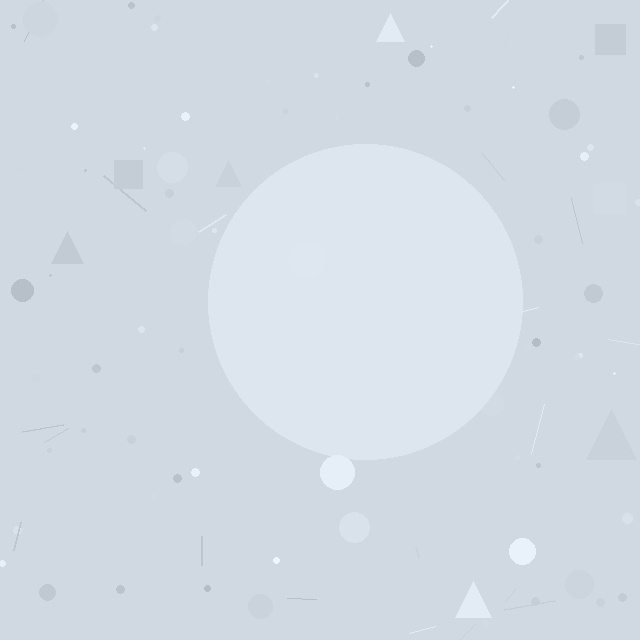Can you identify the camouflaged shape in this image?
The camouflaged shape is a circle.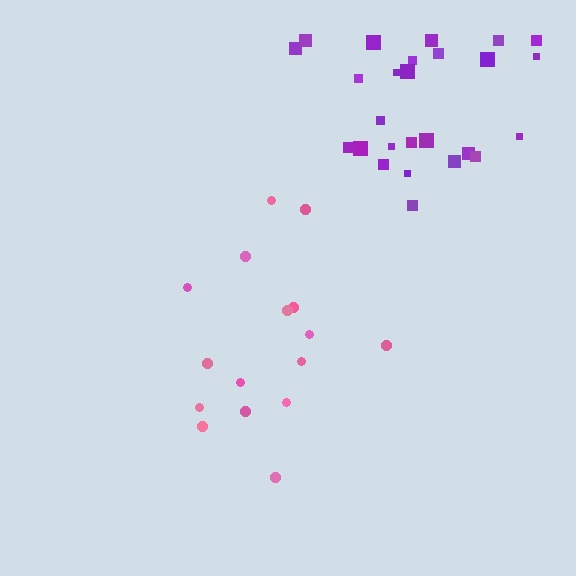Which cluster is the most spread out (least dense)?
Pink.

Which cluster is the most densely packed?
Purple.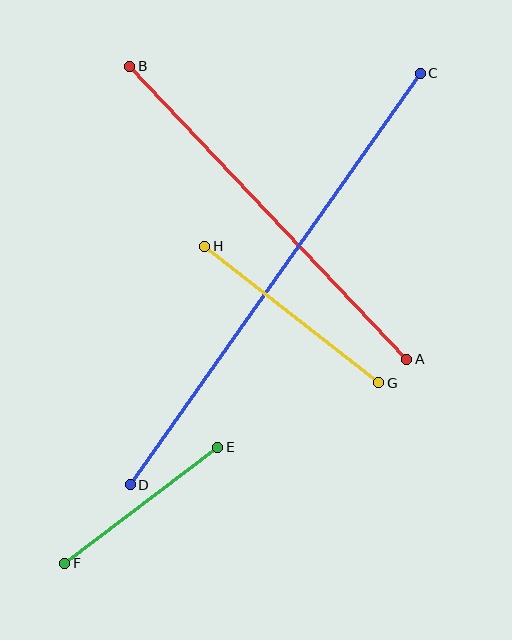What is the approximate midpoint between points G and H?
The midpoint is at approximately (292, 314) pixels.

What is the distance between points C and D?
The distance is approximately 503 pixels.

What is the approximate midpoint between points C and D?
The midpoint is at approximately (275, 279) pixels.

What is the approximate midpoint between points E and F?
The midpoint is at approximately (141, 505) pixels.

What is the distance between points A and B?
The distance is approximately 403 pixels.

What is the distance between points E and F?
The distance is approximately 192 pixels.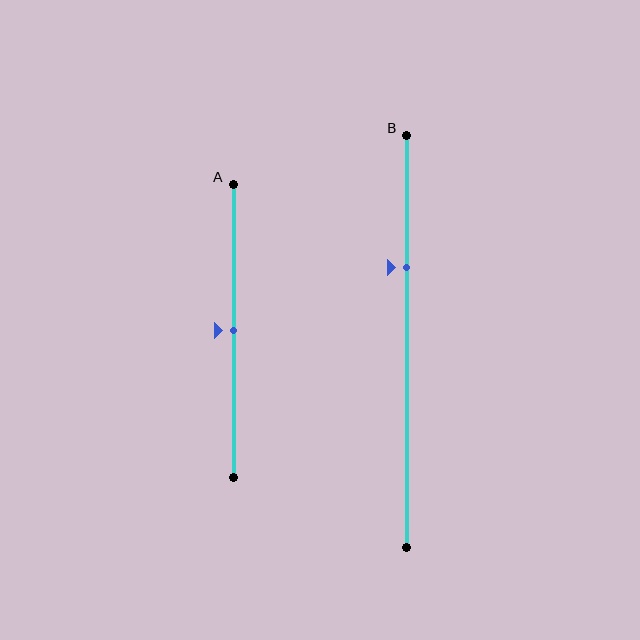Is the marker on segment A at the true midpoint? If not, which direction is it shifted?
Yes, the marker on segment A is at the true midpoint.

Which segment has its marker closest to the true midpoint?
Segment A has its marker closest to the true midpoint.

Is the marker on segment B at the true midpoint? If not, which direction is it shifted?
No, the marker on segment B is shifted upward by about 18% of the segment length.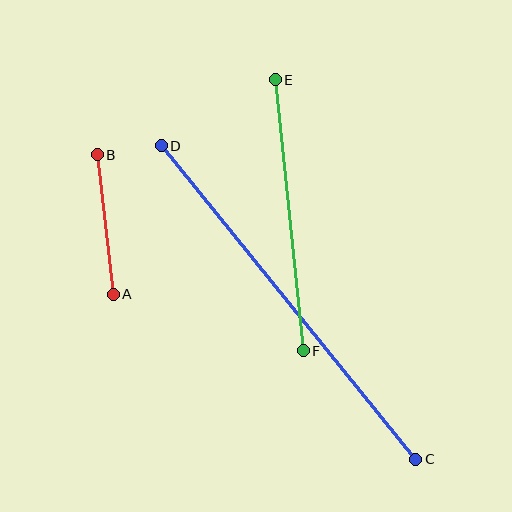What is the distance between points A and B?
The distance is approximately 140 pixels.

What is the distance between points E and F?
The distance is approximately 272 pixels.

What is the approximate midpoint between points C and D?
The midpoint is at approximately (288, 302) pixels.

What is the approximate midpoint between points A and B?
The midpoint is at approximately (105, 224) pixels.